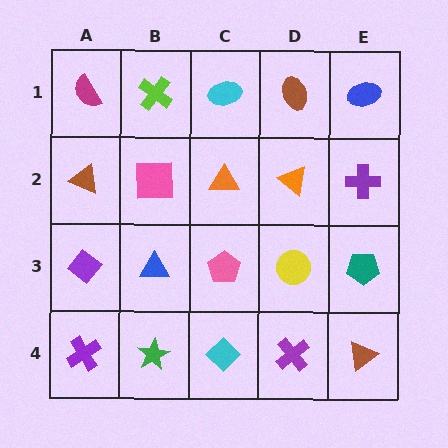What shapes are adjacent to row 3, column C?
An orange triangle (row 2, column C), a cyan diamond (row 4, column C), a blue triangle (row 3, column B), a yellow circle (row 3, column D).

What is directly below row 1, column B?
A pink square.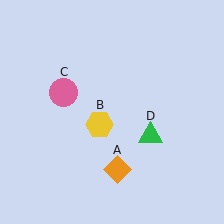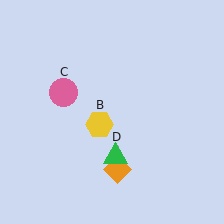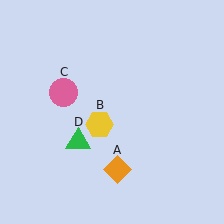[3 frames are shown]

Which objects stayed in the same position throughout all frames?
Orange diamond (object A) and yellow hexagon (object B) and pink circle (object C) remained stationary.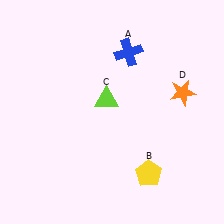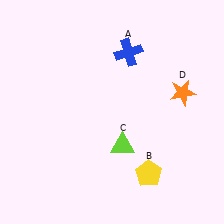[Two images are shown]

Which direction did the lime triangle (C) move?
The lime triangle (C) moved down.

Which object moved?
The lime triangle (C) moved down.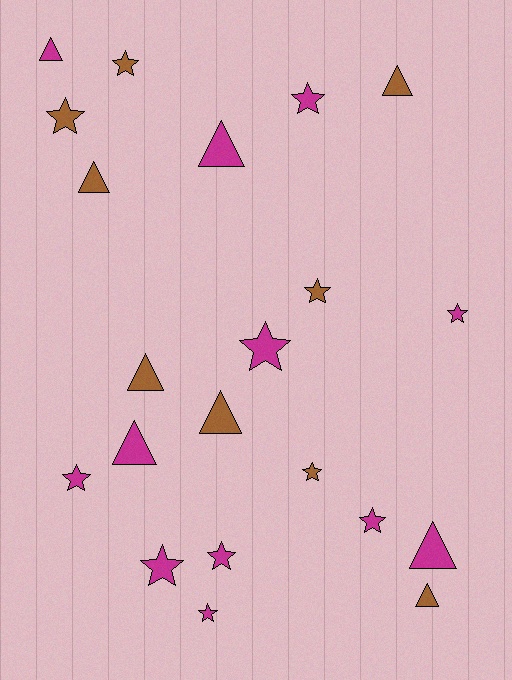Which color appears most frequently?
Magenta, with 12 objects.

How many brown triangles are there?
There are 5 brown triangles.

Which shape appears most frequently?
Star, with 12 objects.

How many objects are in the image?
There are 21 objects.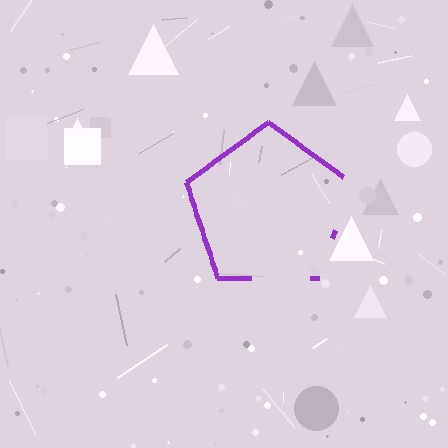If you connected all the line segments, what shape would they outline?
They would outline a pentagon.